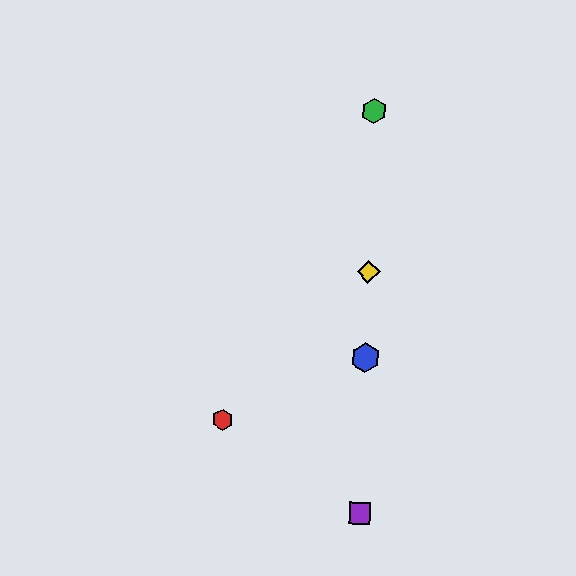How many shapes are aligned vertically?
4 shapes (the blue hexagon, the green hexagon, the yellow diamond, the purple square) are aligned vertically.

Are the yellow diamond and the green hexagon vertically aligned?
Yes, both are at x≈368.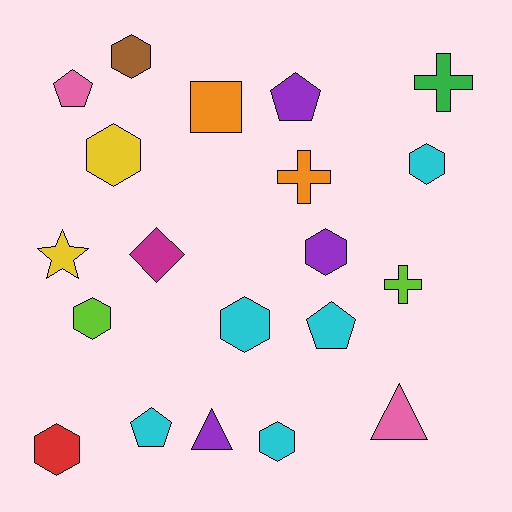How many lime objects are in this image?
There are 2 lime objects.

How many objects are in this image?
There are 20 objects.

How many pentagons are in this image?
There are 4 pentagons.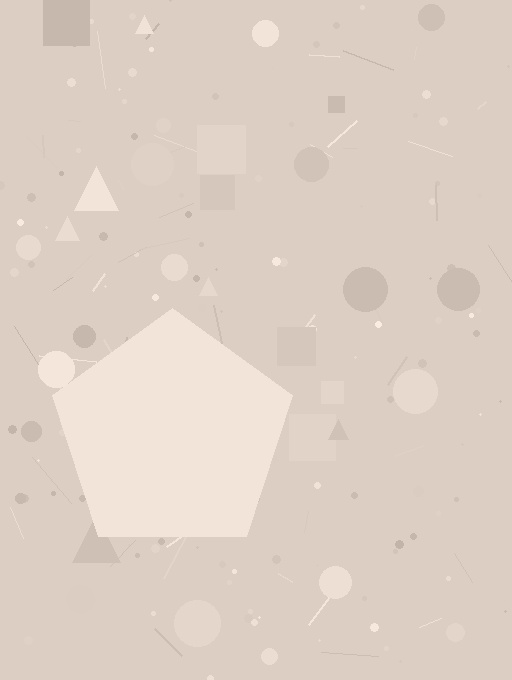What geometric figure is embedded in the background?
A pentagon is embedded in the background.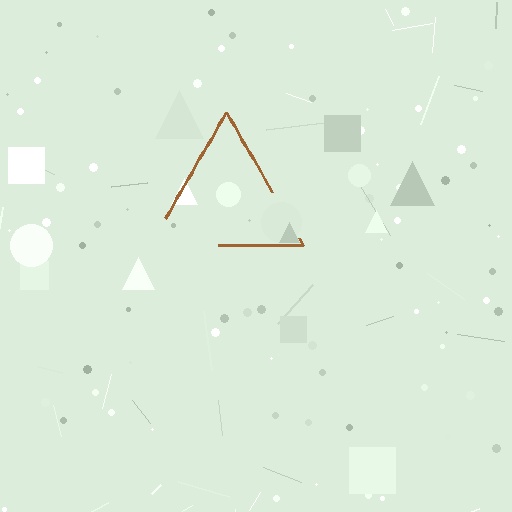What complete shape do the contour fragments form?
The contour fragments form a triangle.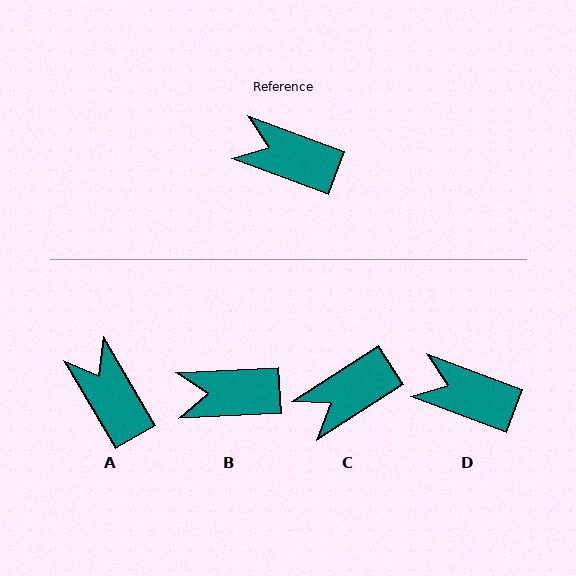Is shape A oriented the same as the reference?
No, it is off by about 39 degrees.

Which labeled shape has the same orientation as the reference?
D.